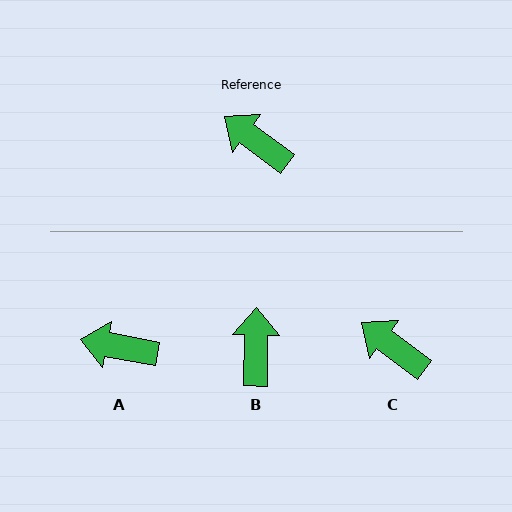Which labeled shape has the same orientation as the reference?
C.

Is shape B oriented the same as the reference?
No, it is off by about 54 degrees.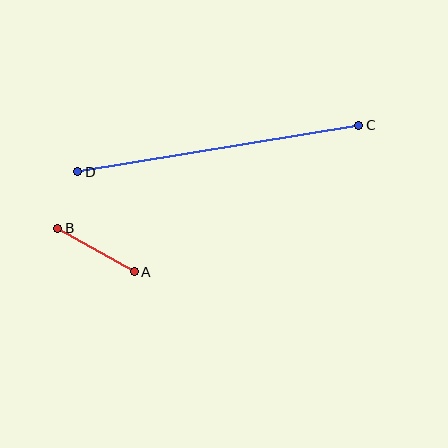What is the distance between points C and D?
The distance is approximately 285 pixels.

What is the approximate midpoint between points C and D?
The midpoint is at approximately (218, 149) pixels.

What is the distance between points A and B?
The distance is approximately 88 pixels.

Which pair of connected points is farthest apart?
Points C and D are farthest apart.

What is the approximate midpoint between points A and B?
The midpoint is at approximately (96, 250) pixels.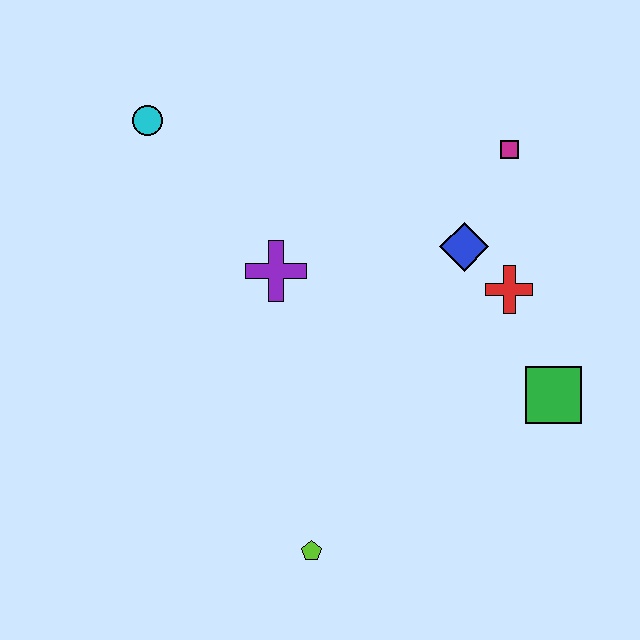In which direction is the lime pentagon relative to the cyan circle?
The lime pentagon is below the cyan circle.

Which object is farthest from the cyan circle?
The green square is farthest from the cyan circle.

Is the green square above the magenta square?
No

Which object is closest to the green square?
The red cross is closest to the green square.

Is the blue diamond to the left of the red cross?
Yes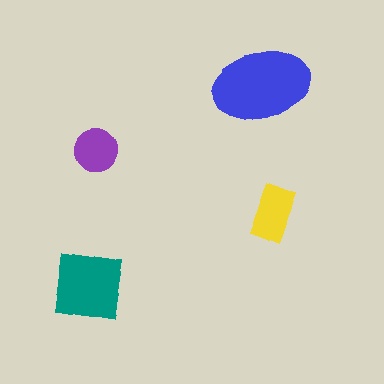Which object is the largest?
The blue ellipse.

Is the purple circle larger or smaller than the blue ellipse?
Smaller.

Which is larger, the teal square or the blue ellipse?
The blue ellipse.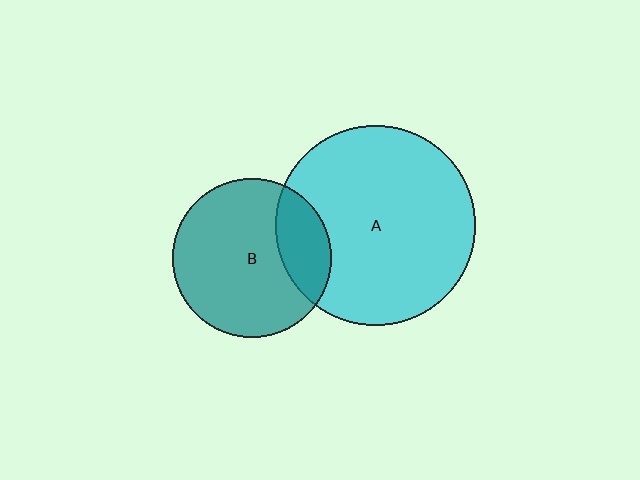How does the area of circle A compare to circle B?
Approximately 1.6 times.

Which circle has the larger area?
Circle A (cyan).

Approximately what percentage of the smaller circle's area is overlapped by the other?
Approximately 20%.